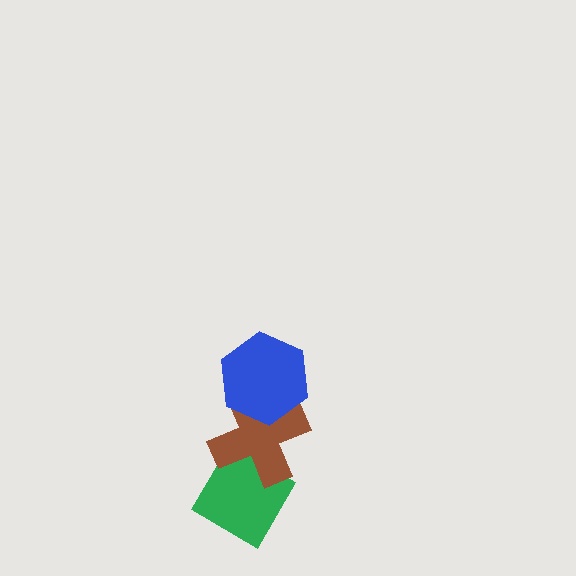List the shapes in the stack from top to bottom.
From top to bottom: the blue hexagon, the brown cross, the green diamond.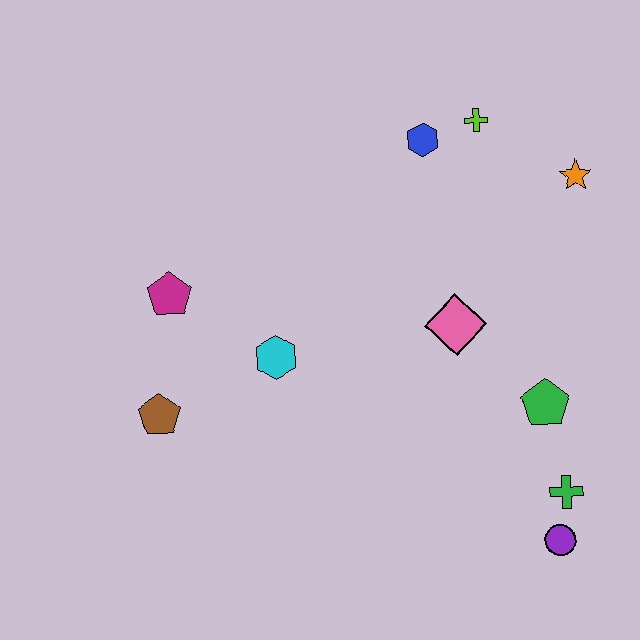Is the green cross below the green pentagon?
Yes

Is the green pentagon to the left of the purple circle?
Yes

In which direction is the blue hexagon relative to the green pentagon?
The blue hexagon is above the green pentagon.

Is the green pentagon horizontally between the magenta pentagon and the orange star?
Yes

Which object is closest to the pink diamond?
The green pentagon is closest to the pink diamond.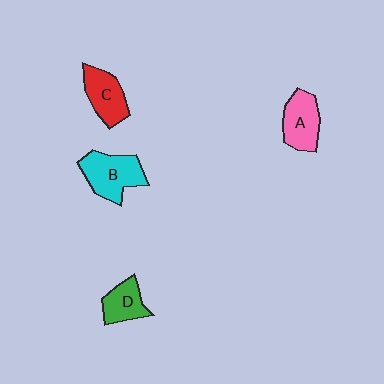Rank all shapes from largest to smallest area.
From largest to smallest: B (cyan), A (pink), C (red), D (green).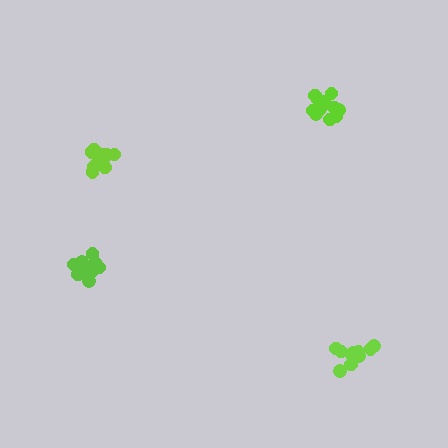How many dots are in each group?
Group 1: 11 dots, Group 2: 10 dots, Group 3: 15 dots, Group 4: 11 dots (47 total).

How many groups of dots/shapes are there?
There are 4 groups.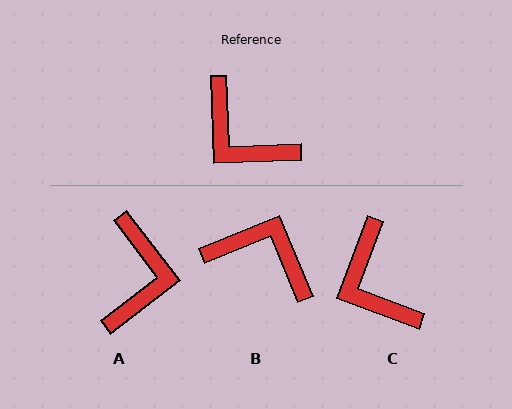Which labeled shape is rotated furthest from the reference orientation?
B, about 160 degrees away.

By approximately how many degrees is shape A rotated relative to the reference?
Approximately 125 degrees counter-clockwise.